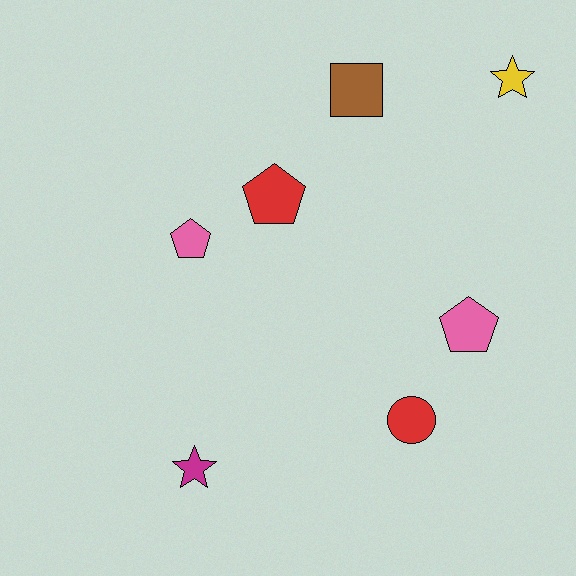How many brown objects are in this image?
There is 1 brown object.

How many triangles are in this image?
There are no triangles.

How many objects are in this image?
There are 7 objects.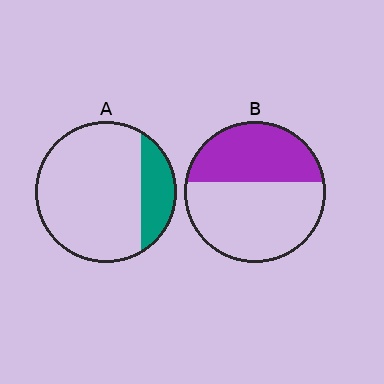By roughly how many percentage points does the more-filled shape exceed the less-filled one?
By roughly 20 percentage points (B over A).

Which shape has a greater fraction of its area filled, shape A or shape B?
Shape B.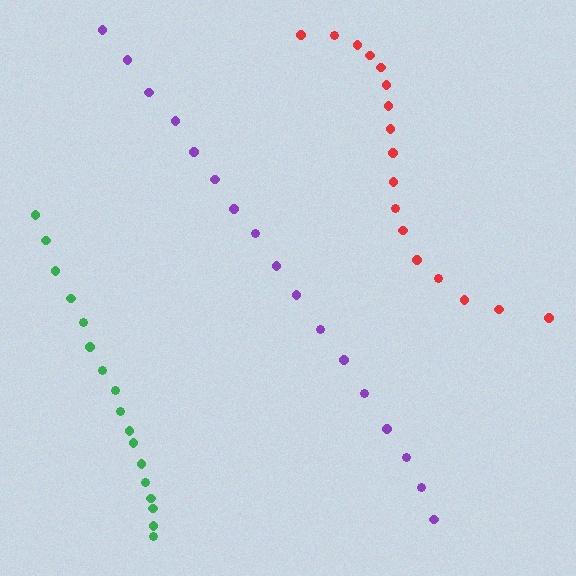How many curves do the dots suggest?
There are 3 distinct paths.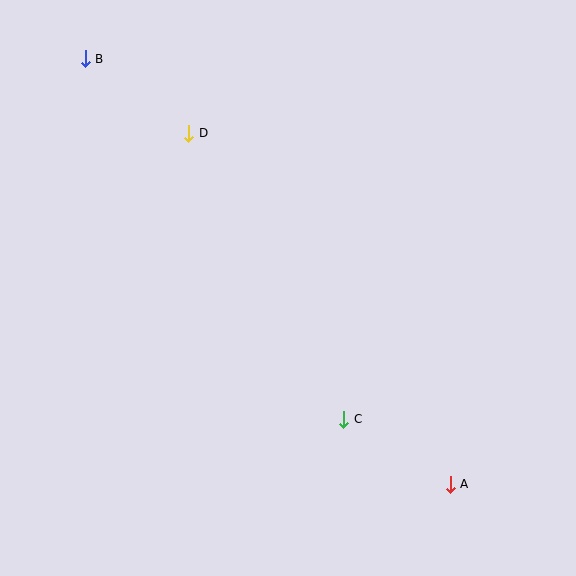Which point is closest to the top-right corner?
Point D is closest to the top-right corner.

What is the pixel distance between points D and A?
The distance between D and A is 438 pixels.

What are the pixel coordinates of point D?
Point D is at (189, 133).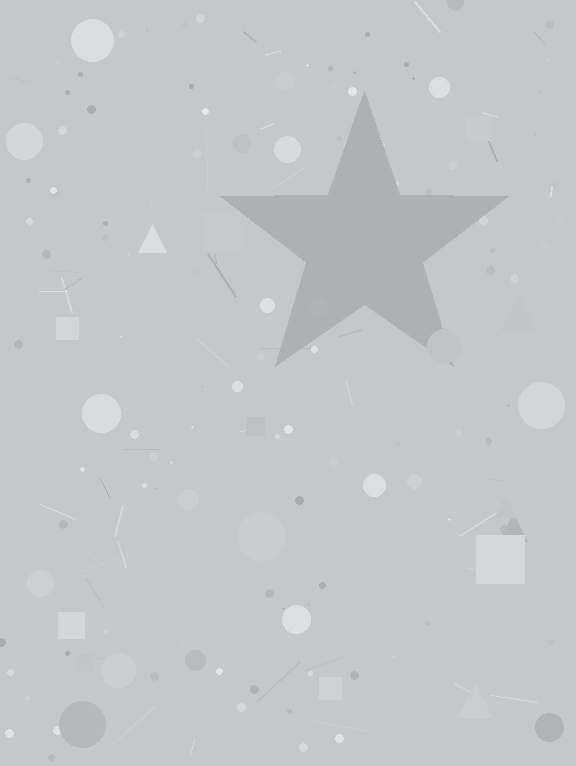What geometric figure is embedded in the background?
A star is embedded in the background.